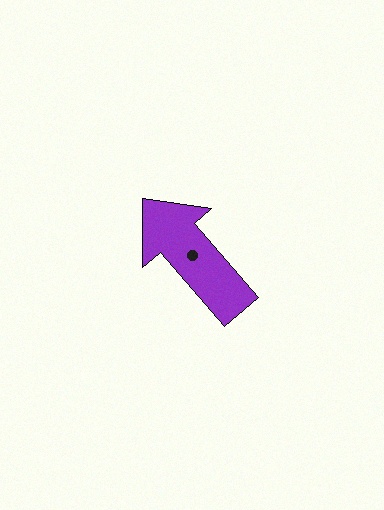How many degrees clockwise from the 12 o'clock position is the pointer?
Approximately 319 degrees.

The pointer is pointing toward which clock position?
Roughly 11 o'clock.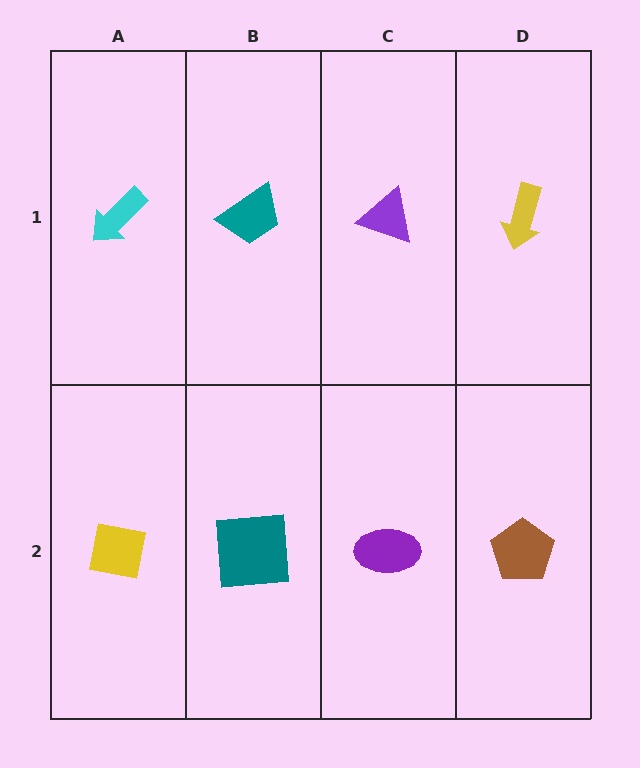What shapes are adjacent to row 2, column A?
A cyan arrow (row 1, column A), a teal square (row 2, column B).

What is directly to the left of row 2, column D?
A purple ellipse.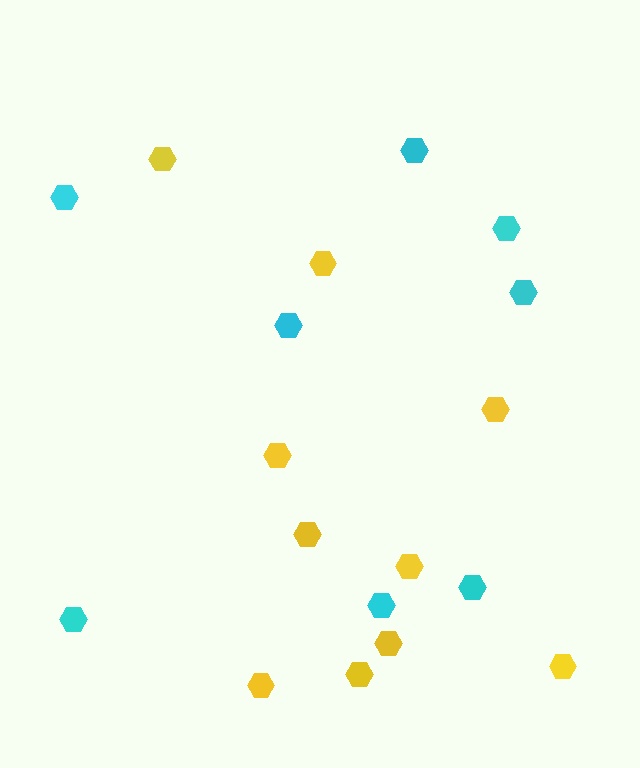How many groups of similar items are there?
There are 2 groups: one group of cyan hexagons (8) and one group of yellow hexagons (10).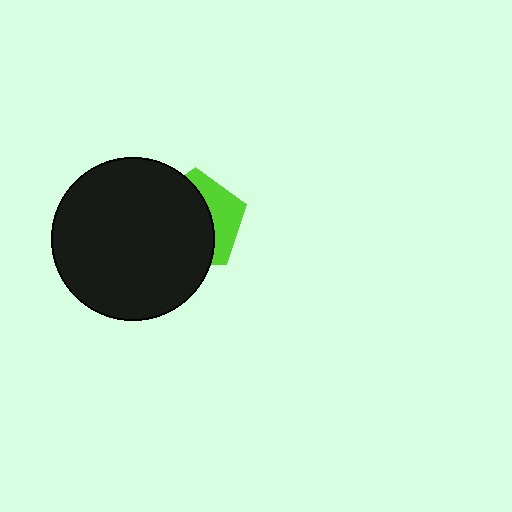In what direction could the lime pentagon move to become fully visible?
The lime pentagon could move right. That would shift it out from behind the black circle entirely.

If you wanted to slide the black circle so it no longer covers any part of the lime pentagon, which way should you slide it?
Slide it left — that is the most direct way to separate the two shapes.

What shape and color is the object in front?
The object in front is a black circle.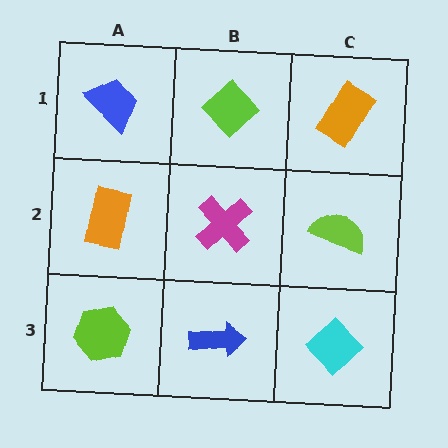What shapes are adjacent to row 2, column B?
A lime diamond (row 1, column B), a blue arrow (row 3, column B), an orange rectangle (row 2, column A), a lime semicircle (row 2, column C).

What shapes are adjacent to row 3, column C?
A lime semicircle (row 2, column C), a blue arrow (row 3, column B).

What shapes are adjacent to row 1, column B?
A magenta cross (row 2, column B), a blue trapezoid (row 1, column A), an orange rectangle (row 1, column C).